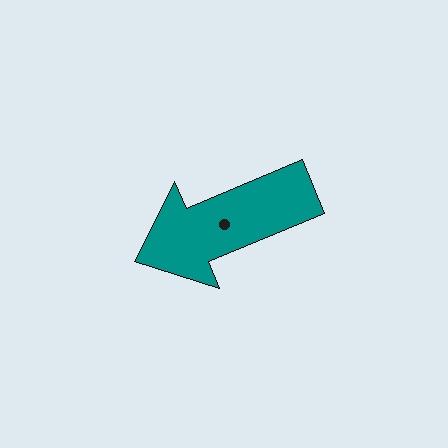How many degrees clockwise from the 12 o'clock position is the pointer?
Approximately 247 degrees.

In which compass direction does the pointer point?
Southwest.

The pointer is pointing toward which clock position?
Roughly 8 o'clock.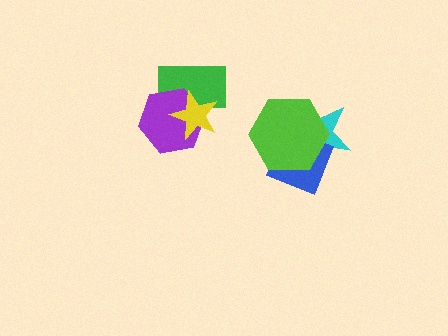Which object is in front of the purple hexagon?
The yellow star is in front of the purple hexagon.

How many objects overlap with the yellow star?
2 objects overlap with the yellow star.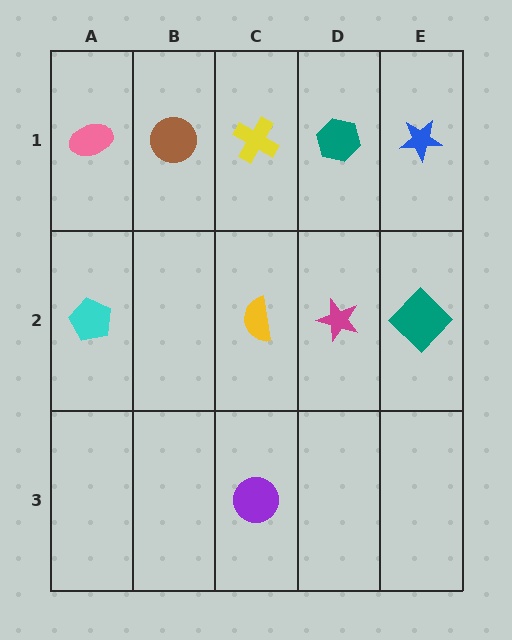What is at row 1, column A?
A pink ellipse.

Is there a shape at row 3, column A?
No, that cell is empty.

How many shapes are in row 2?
4 shapes.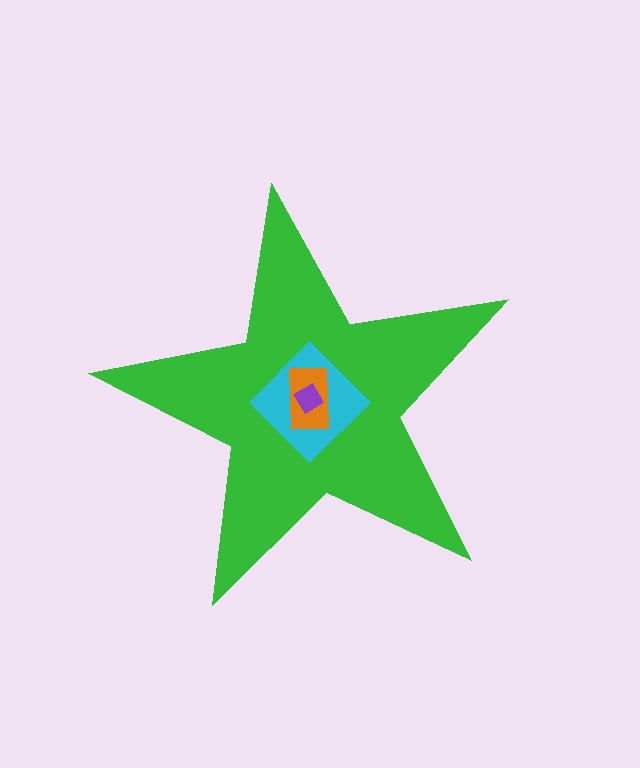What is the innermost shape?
The purple diamond.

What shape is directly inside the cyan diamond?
The orange rectangle.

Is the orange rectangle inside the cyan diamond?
Yes.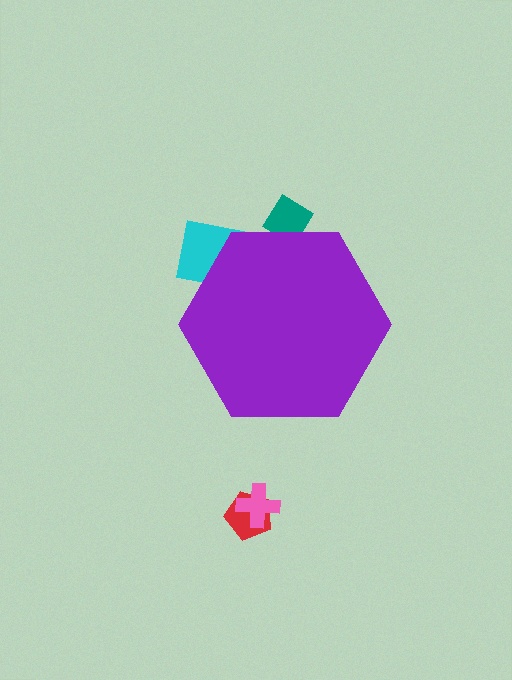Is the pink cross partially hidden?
No, the pink cross is fully visible.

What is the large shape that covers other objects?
A purple hexagon.